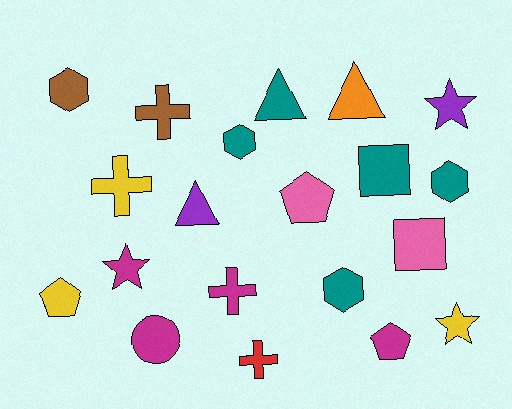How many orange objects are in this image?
There is 1 orange object.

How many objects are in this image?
There are 20 objects.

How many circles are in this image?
There is 1 circle.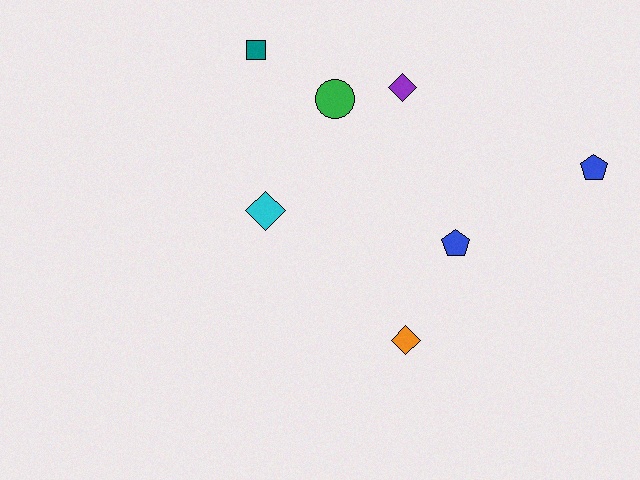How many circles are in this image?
There is 1 circle.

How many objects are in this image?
There are 7 objects.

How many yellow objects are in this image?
There are no yellow objects.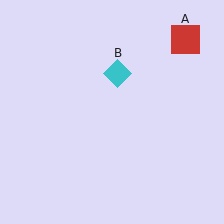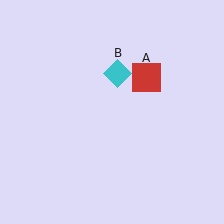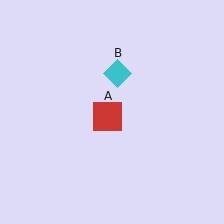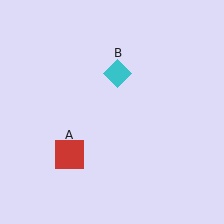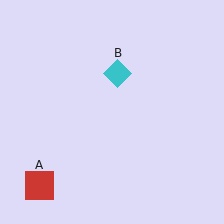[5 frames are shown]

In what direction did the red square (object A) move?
The red square (object A) moved down and to the left.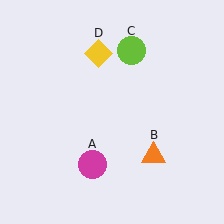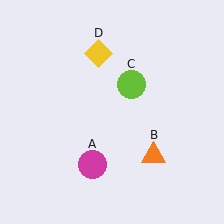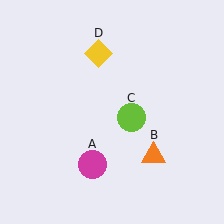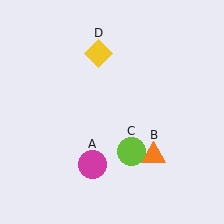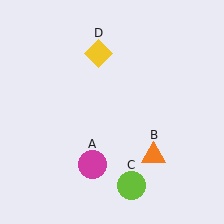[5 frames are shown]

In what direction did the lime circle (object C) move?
The lime circle (object C) moved down.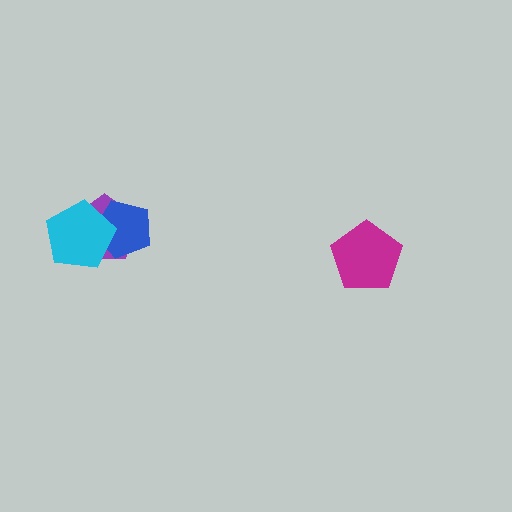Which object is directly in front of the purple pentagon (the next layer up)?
The blue pentagon is directly in front of the purple pentagon.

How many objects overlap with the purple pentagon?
2 objects overlap with the purple pentagon.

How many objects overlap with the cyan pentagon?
2 objects overlap with the cyan pentagon.